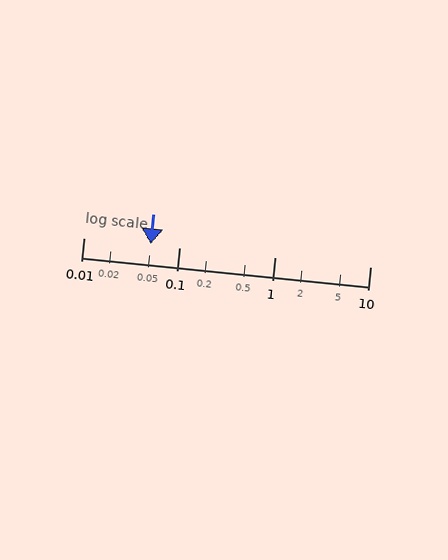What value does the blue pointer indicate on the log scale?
The pointer indicates approximately 0.05.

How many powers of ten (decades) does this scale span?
The scale spans 3 decades, from 0.01 to 10.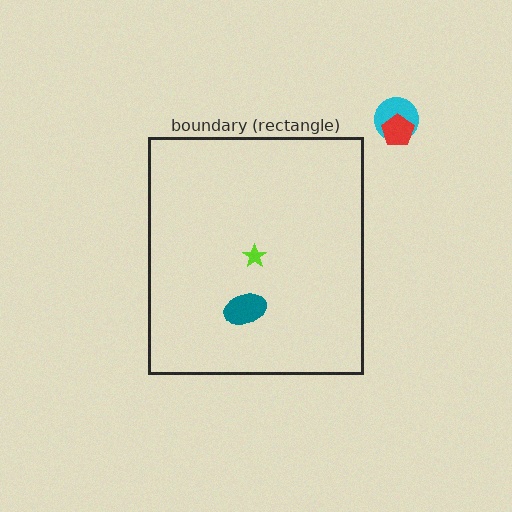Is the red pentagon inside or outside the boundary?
Outside.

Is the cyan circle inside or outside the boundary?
Outside.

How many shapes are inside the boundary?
2 inside, 2 outside.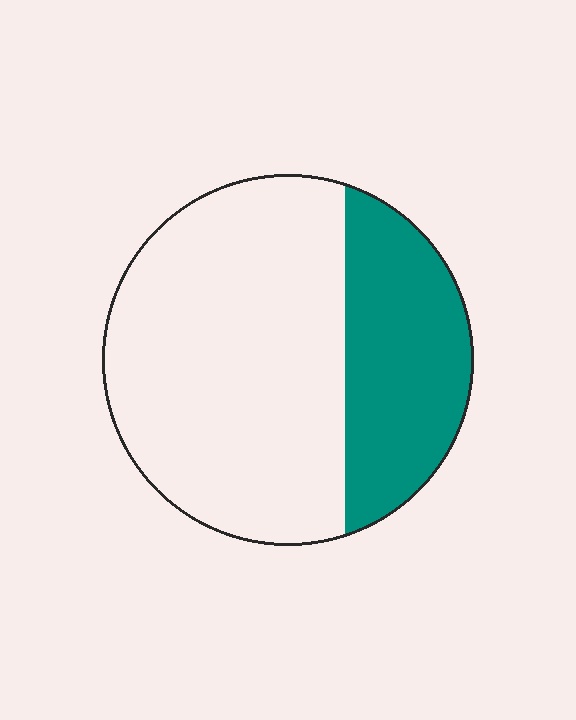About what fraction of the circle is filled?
About one third (1/3).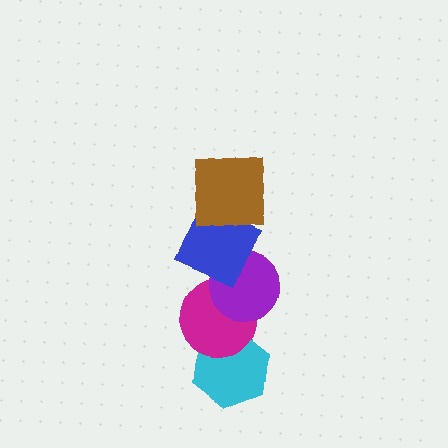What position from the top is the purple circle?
The purple circle is 3rd from the top.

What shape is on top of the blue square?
The brown square is on top of the blue square.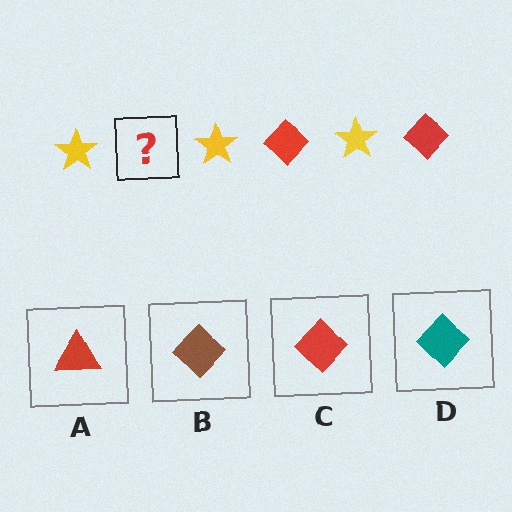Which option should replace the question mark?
Option C.